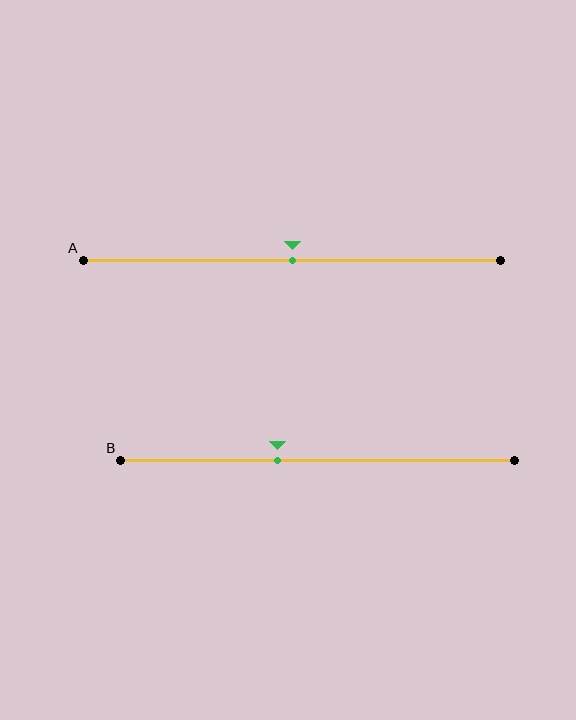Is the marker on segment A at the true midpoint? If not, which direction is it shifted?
Yes, the marker on segment A is at the true midpoint.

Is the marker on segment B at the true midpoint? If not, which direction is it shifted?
No, the marker on segment B is shifted to the left by about 10% of the segment length.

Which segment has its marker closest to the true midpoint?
Segment A has its marker closest to the true midpoint.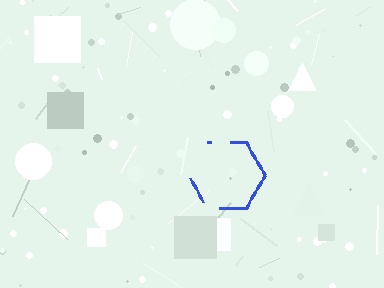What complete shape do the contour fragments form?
The contour fragments form a hexagon.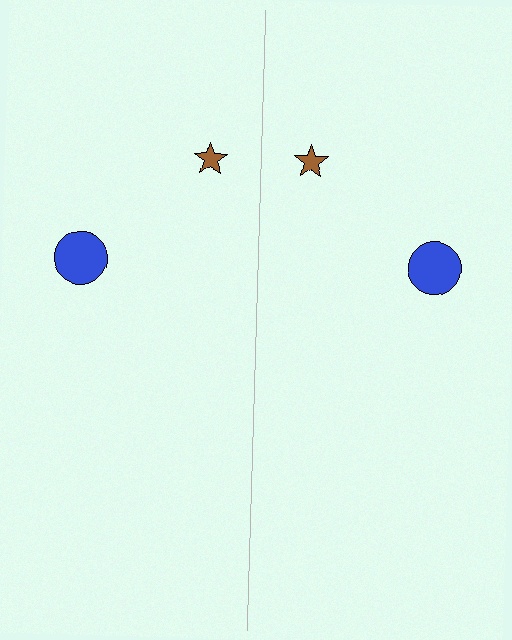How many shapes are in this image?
There are 4 shapes in this image.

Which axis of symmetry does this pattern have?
The pattern has a vertical axis of symmetry running through the center of the image.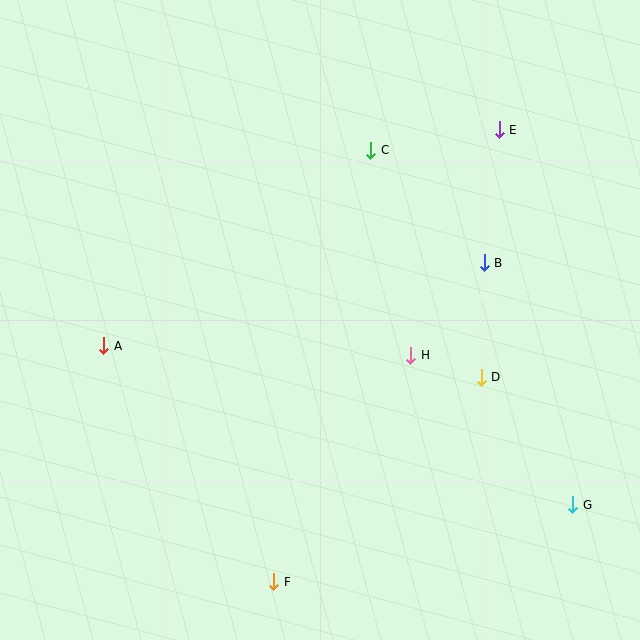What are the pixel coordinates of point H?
Point H is at (411, 355).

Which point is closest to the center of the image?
Point H at (411, 355) is closest to the center.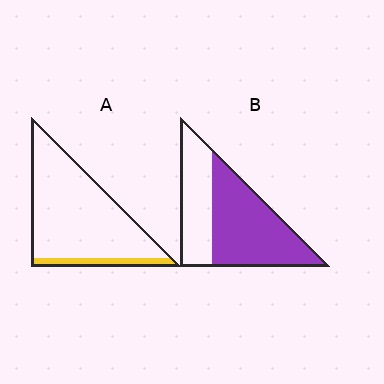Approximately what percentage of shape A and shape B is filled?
A is approximately 10% and B is approximately 60%.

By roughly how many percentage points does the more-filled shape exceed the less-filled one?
By roughly 50 percentage points (B over A).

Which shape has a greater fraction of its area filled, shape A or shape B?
Shape B.